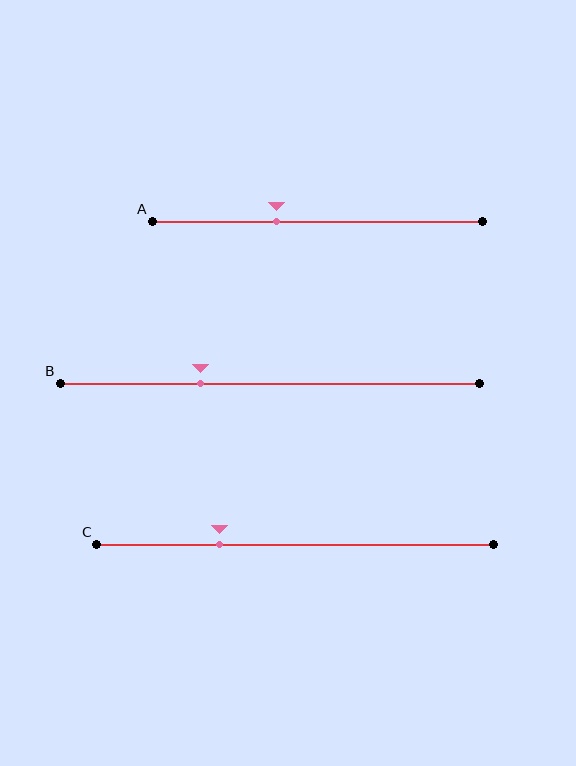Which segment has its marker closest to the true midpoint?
Segment A has its marker closest to the true midpoint.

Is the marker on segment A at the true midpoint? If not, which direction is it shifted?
No, the marker on segment A is shifted to the left by about 13% of the segment length.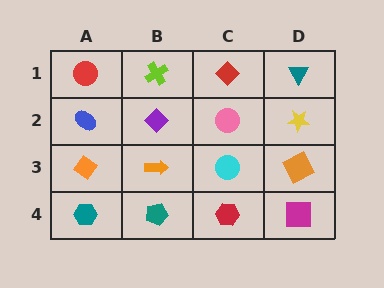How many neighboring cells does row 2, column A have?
3.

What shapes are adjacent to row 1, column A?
A blue ellipse (row 2, column A), a lime cross (row 1, column B).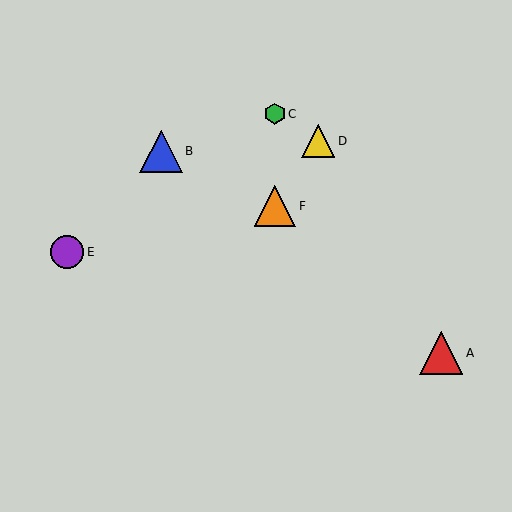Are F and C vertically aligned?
Yes, both are at x≈275.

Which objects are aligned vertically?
Objects C, F are aligned vertically.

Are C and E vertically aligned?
No, C is at x≈275 and E is at x≈67.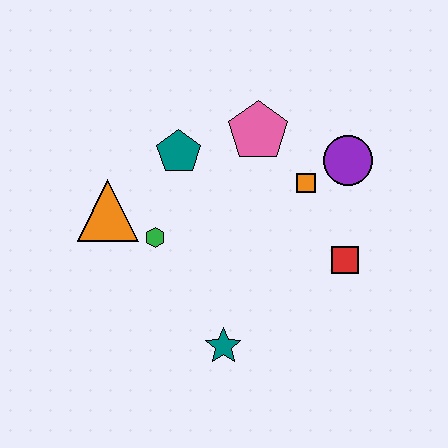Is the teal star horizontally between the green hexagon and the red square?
Yes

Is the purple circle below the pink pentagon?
Yes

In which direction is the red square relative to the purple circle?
The red square is below the purple circle.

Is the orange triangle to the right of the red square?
No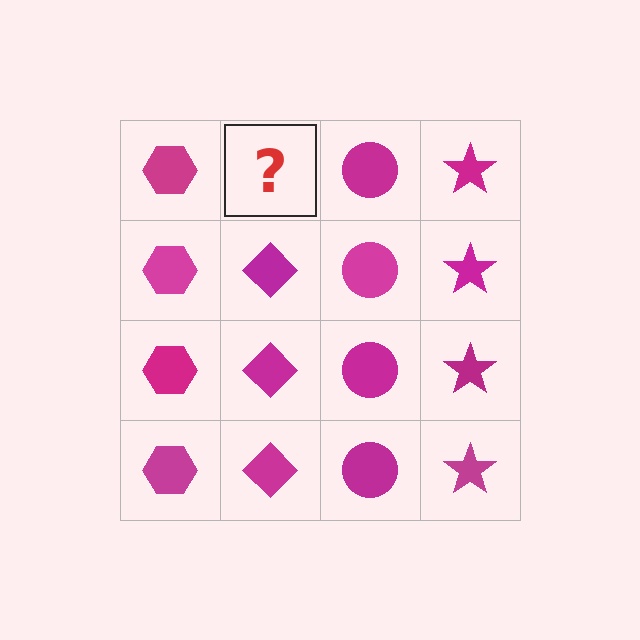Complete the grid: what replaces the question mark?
The question mark should be replaced with a magenta diamond.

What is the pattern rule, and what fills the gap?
The rule is that each column has a consistent shape. The gap should be filled with a magenta diamond.